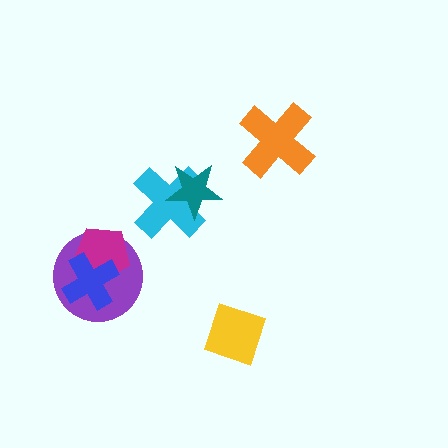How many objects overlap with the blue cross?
2 objects overlap with the blue cross.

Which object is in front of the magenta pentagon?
The blue cross is in front of the magenta pentagon.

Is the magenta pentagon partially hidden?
Yes, it is partially covered by another shape.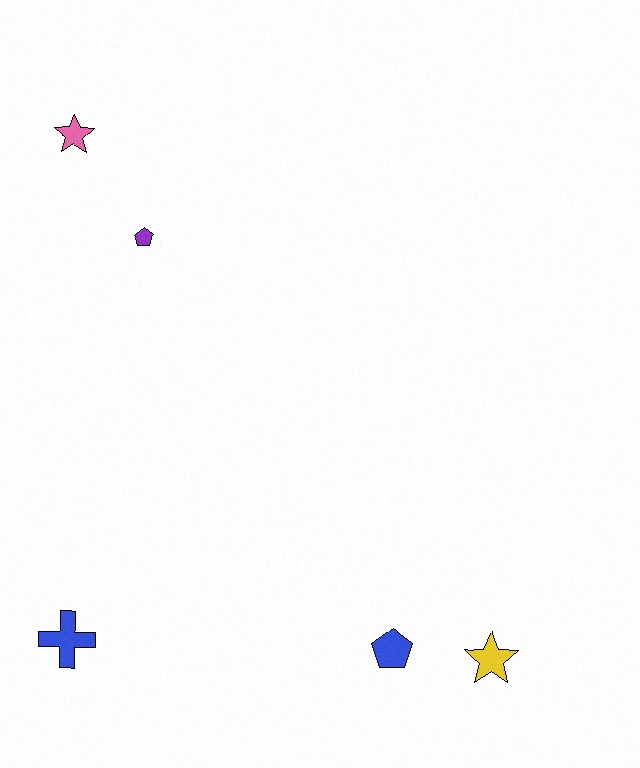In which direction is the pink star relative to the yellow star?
The pink star is above the yellow star.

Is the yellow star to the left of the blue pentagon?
No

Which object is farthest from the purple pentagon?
The yellow star is farthest from the purple pentagon.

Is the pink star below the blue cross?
No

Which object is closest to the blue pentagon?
The yellow star is closest to the blue pentagon.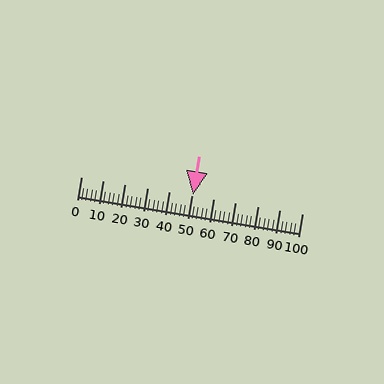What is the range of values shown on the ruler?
The ruler shows values from 0 to 100.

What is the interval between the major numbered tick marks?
The major tick marks are spaced 10 units apart.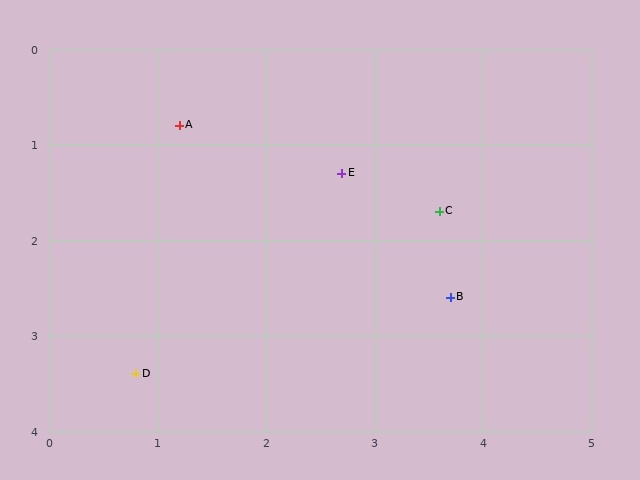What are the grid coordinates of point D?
Point D is at approximately (0.8, 3.4).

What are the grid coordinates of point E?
Point E is at approximately (2.7, 1.3).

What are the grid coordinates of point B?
Point B is at approximately (3.7, 2.6).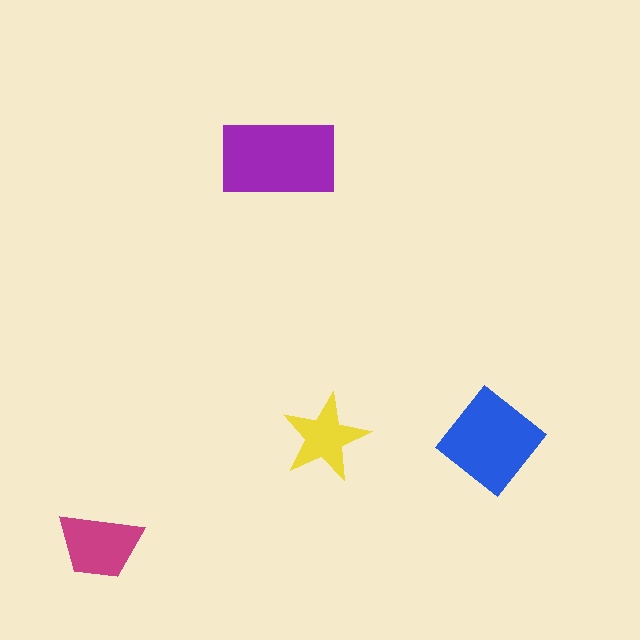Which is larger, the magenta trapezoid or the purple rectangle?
The purple rectangle.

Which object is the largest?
The purple rectangle.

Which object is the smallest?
The yellow star.